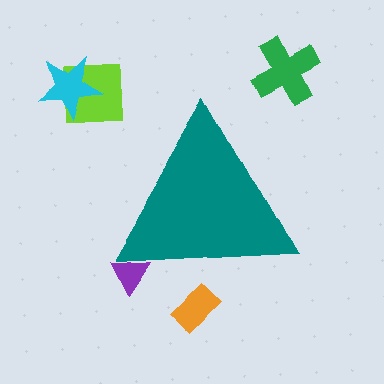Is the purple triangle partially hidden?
Yes, the purple triangle is partially hidden behind the teal triangle.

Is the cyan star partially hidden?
No, the cyan star is fully visible.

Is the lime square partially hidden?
No, the lime square is fully visible.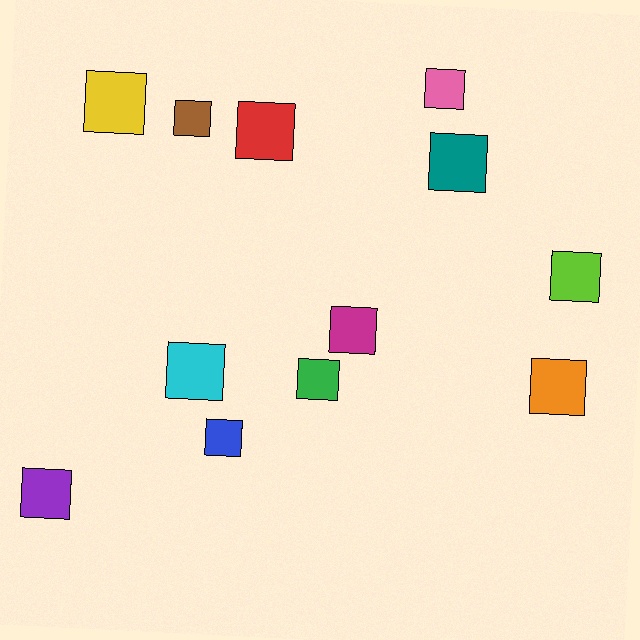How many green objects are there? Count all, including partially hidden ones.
There is 1 green object.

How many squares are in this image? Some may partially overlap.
There are 12 squares.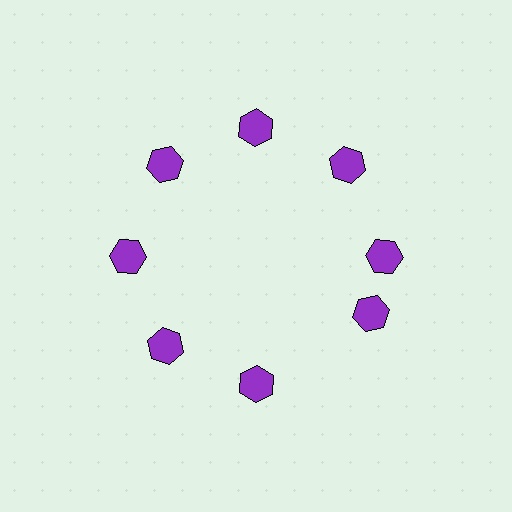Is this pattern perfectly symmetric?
No. The 8 purple hexagons are arranged in a ring, but one element near the 4 o'clock position is rotated out of alignment along the ring, breaking the 8-fold rotational symmetry.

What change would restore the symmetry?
The symmetry would be restored by rotating it back into even spacing with its neighbors so that all 8 hexagons sit at equal angles and equal distance from the center.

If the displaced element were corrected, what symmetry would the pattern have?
It would have 8-fold rotational symmetry — the pattern would map onto itself every 45 degrees.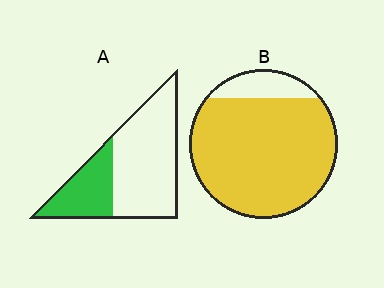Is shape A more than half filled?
No.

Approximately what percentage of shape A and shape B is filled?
A is approximately 30% and B is approximately 85%.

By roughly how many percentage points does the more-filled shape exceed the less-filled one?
By roughly 55 percentage points (B over A).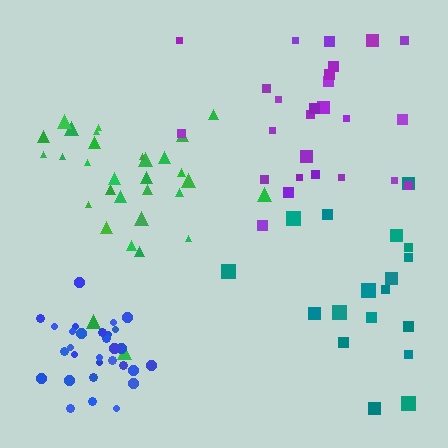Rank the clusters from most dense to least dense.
blue, green, purple, teal.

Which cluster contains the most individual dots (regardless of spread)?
Green (31).